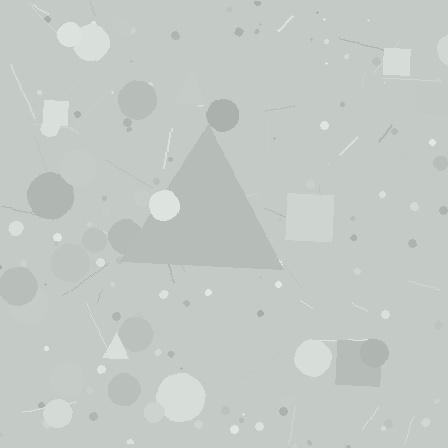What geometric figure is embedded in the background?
A triangle is embedded in the background.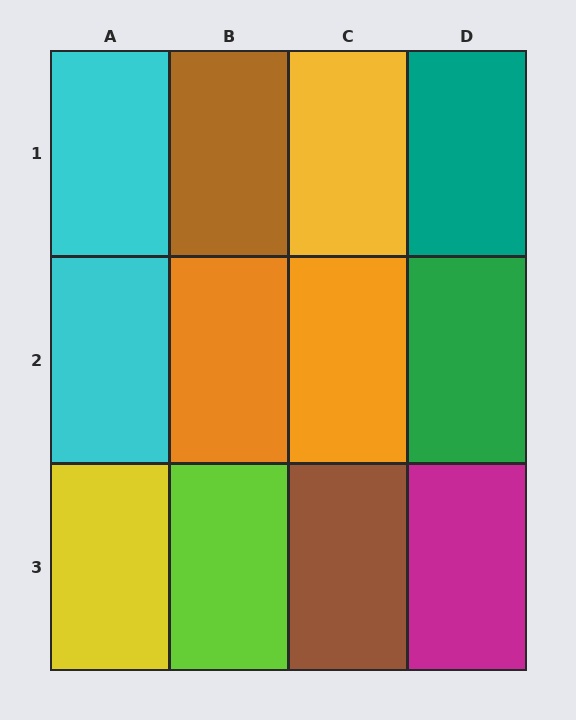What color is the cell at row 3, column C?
Brown.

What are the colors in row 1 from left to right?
Cyan, brown, yellow, teal.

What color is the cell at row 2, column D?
Green.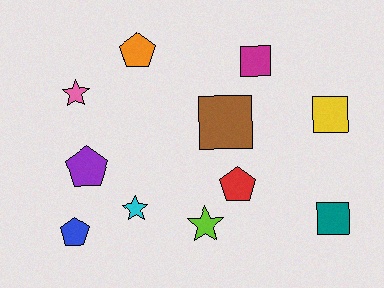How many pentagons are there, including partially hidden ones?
There are 4 pentagons.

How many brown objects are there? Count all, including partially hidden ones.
There is 1 brown object.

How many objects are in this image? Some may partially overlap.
There are 11 objects.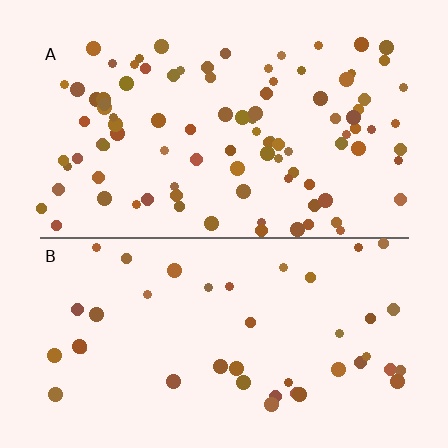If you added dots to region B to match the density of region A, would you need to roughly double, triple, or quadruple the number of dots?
Approximately double.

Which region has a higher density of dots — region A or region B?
A (the top).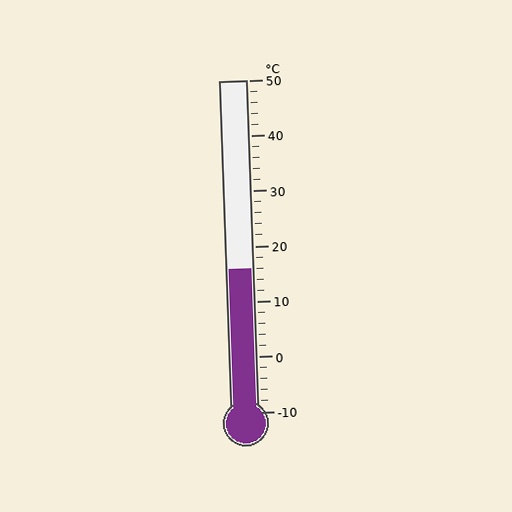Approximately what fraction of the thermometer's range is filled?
The thermometer is filled to approximately 45% of its range.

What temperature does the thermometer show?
The thermometer shows approximately 16°C.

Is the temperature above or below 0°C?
The temperature is above 0°C.